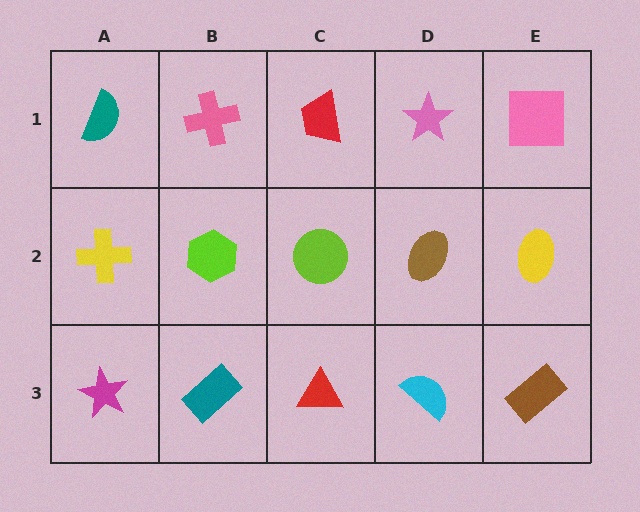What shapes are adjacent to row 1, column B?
A lime hexagon (row 2, column B), a teal semicircle (row 1, column A), a red trapezoid (row 1, column C).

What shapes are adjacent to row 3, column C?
A lime circle (row 2, column C), a teal rectangle (row 3, column B), a cyan semicircle (row 3, column D).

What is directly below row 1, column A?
A yellow cross.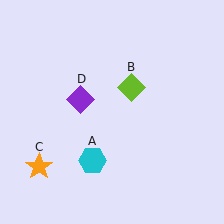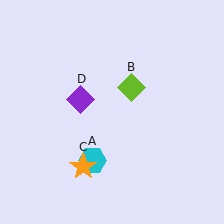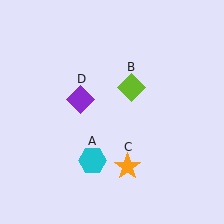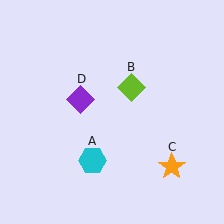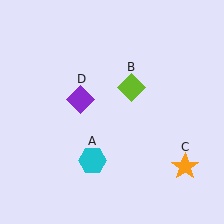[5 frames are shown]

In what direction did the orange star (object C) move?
The orange star (object C) moved right.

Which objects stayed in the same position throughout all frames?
Cyan hexagon (object A) and lime diamond (object B) and purple diamond (object D) remained stationary.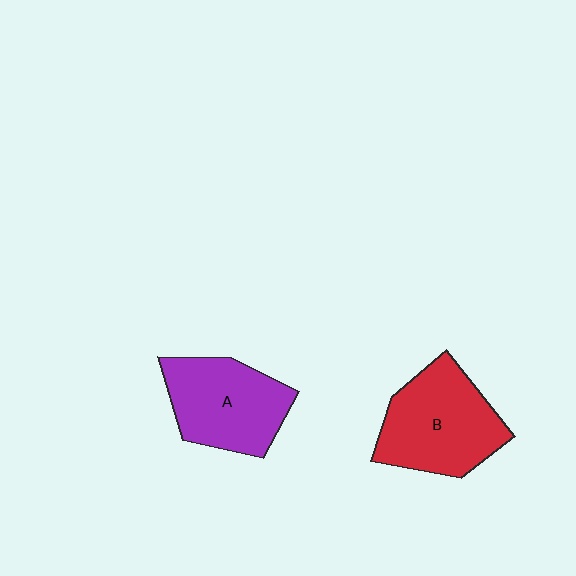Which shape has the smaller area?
Shape A (purple).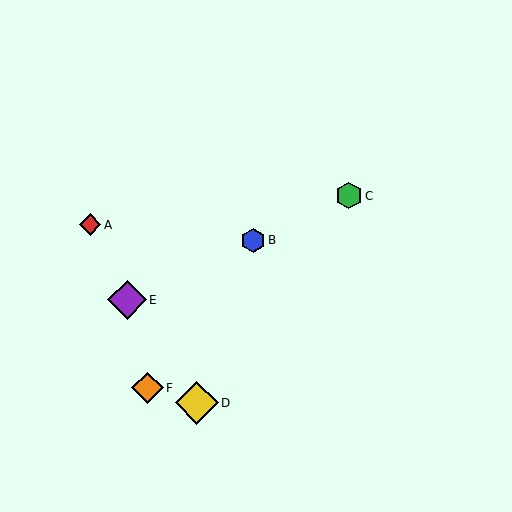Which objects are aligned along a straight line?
Objects B, C, E are aligned along a straight line.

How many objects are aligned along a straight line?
3 objects (B, C, E) are aligned along a straight line.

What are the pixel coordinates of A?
Object A is at (90, 225).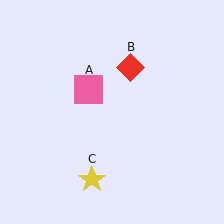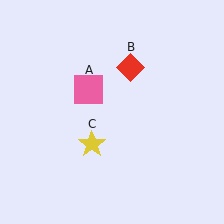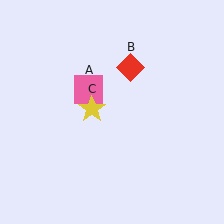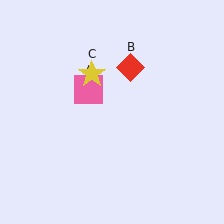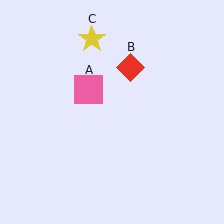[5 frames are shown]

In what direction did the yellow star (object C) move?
The yellow star (object C) moved up.